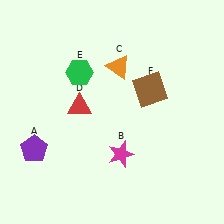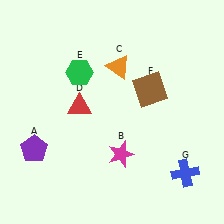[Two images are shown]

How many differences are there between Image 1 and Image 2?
There is 1 difference between the two images.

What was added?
A blue cross (G) was added in Image 2.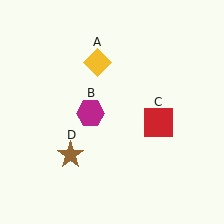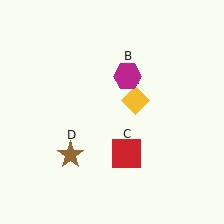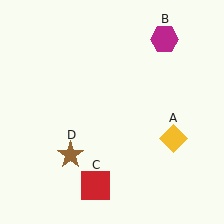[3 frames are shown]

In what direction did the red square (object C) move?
The red square (object C) moved down and to the left.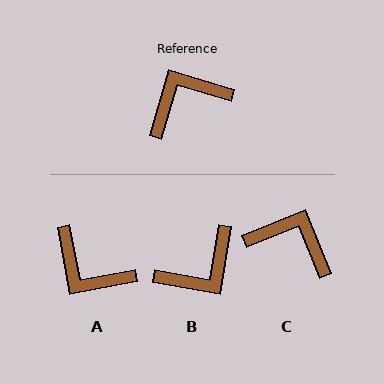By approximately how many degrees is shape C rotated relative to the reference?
Approximately 51 degrees clockwise.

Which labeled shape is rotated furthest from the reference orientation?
B, about 173 degrees away.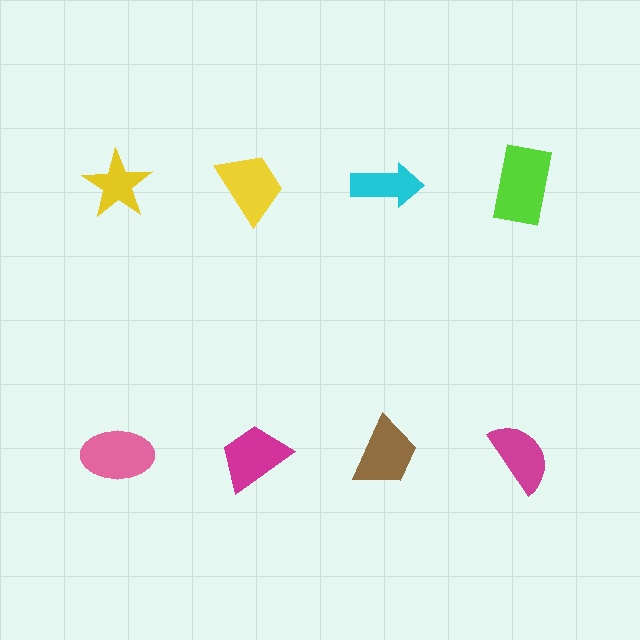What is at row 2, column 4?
A magenta semicircle.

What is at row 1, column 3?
A cyan arrow.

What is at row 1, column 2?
A yellow trapezoid.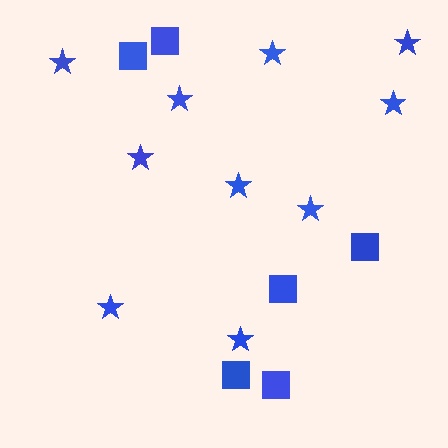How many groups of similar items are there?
There are 2 groups: one group of squares (6) and one group of stars (10).